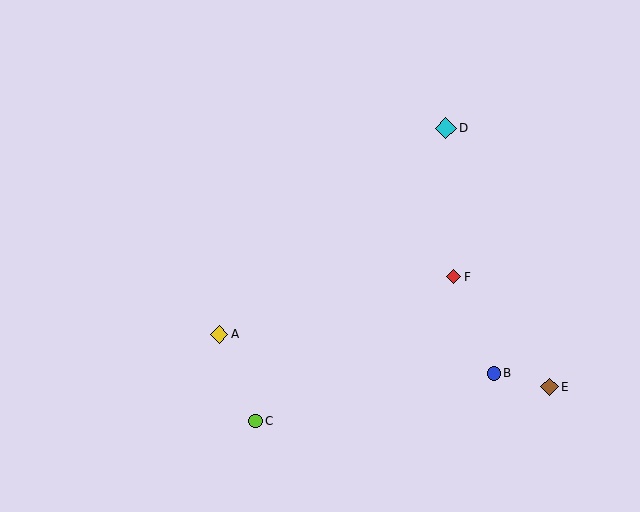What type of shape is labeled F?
Shape F is a red diamond.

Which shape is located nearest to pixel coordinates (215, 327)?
The yellow diamond (labeled A) at (219, 335) is nearest to that location.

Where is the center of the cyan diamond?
The center of the cyan diamond is at (446, 128).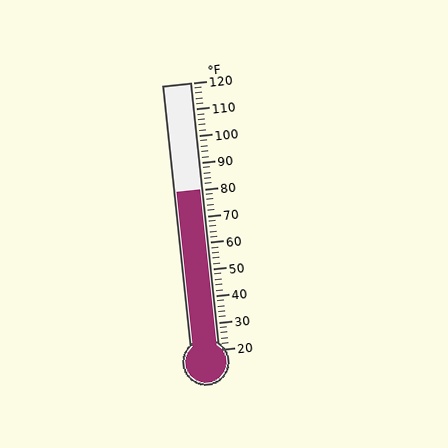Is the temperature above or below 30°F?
The temperature is above 30°F.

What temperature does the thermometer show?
The thermometer shows approximately 80°F.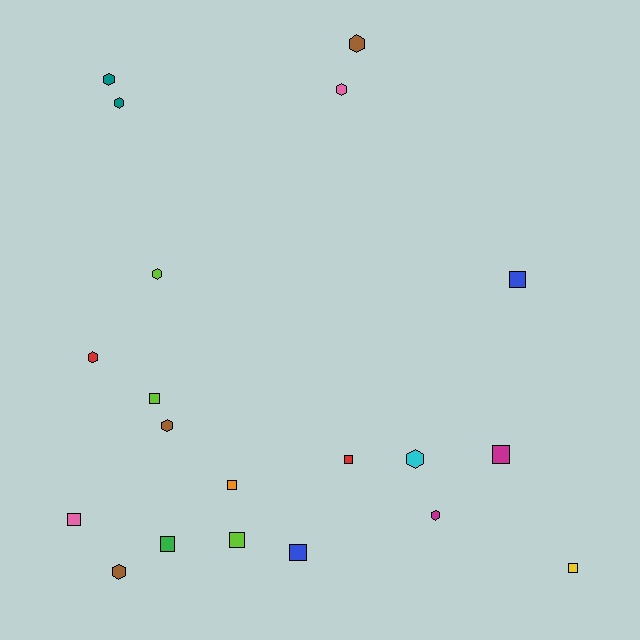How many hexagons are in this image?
There are 10 hexagons.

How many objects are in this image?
There are 20 objects.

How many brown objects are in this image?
There are 3 brown objects.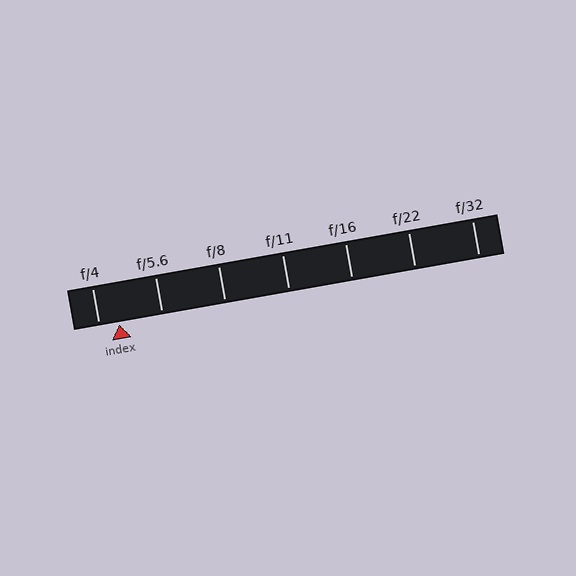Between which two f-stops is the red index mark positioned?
The index mark is between f/4 and f/5.6.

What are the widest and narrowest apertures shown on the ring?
The widest aperture shown is f/4 and the narrowest is f/32.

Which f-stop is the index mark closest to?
The index mark is closest to f/4.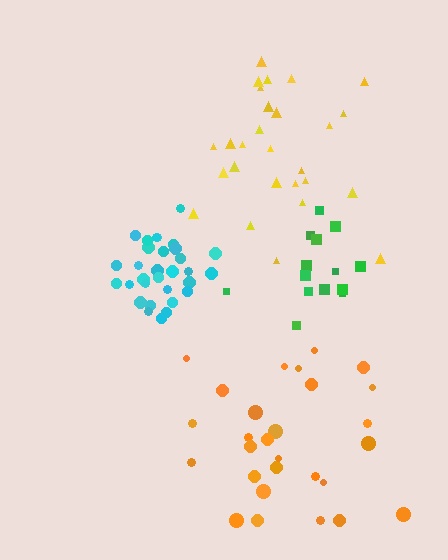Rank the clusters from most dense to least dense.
cyan, green, yellow, orange.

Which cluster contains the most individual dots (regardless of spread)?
Cyan (31).